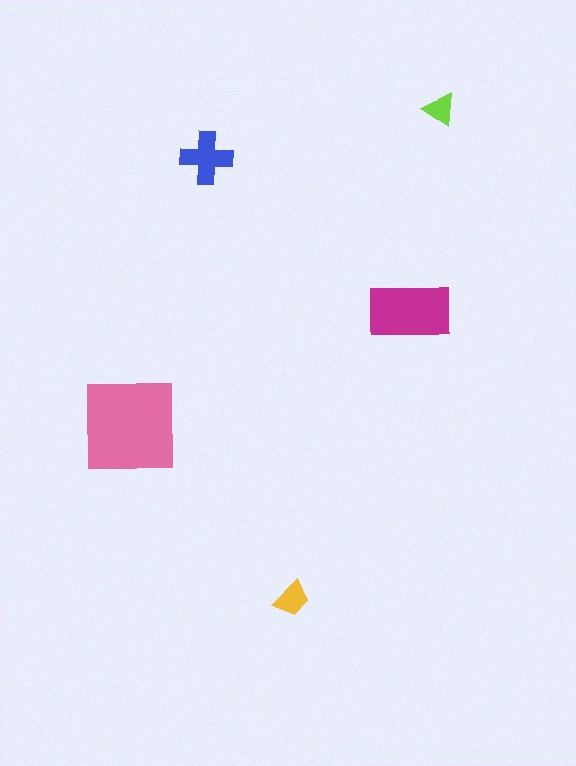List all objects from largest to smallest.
The pink square, the magenta rectangle, the blue cross, the yellow trapezoid, the lime triangle.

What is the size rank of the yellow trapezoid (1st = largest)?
4th.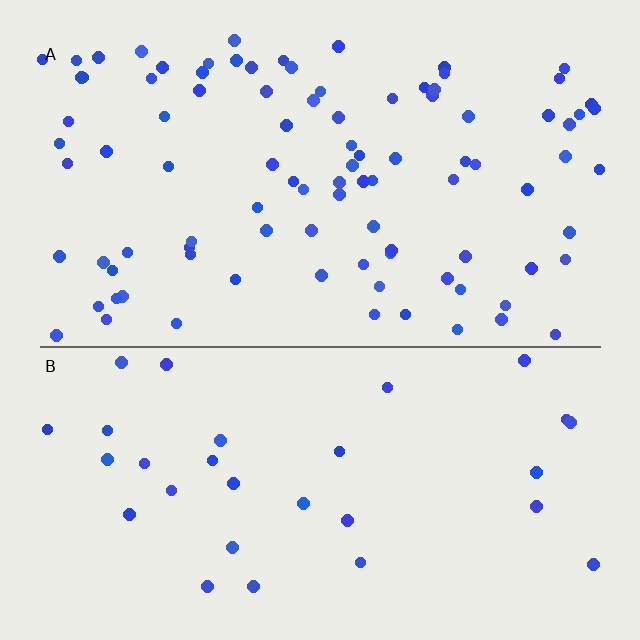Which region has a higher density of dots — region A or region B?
A (the top).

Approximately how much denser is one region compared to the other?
Approximately 3.1× — region A over region B.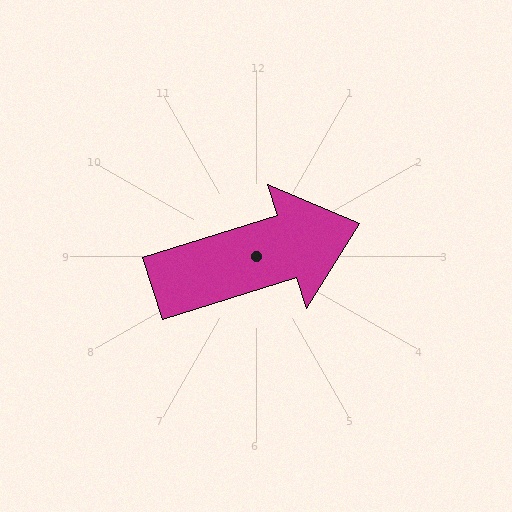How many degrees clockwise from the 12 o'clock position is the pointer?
Approximately 73 degrees.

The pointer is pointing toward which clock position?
Roughly 2 o'clock.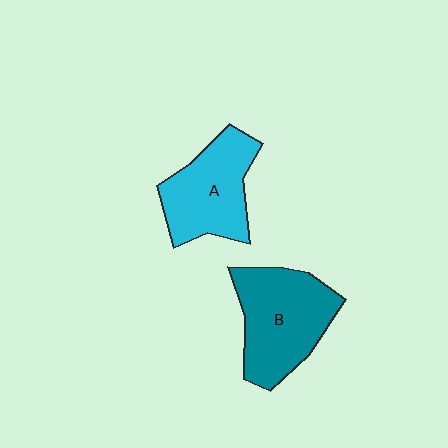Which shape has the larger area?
Shape B (teal).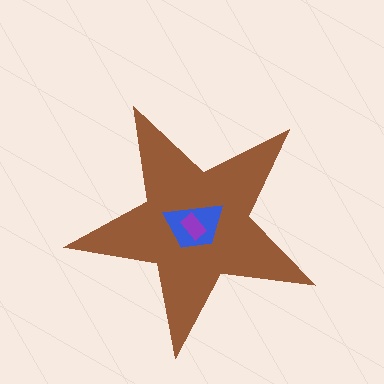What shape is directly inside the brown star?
The blue trapezoid.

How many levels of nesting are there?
3.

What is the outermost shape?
The brown star.